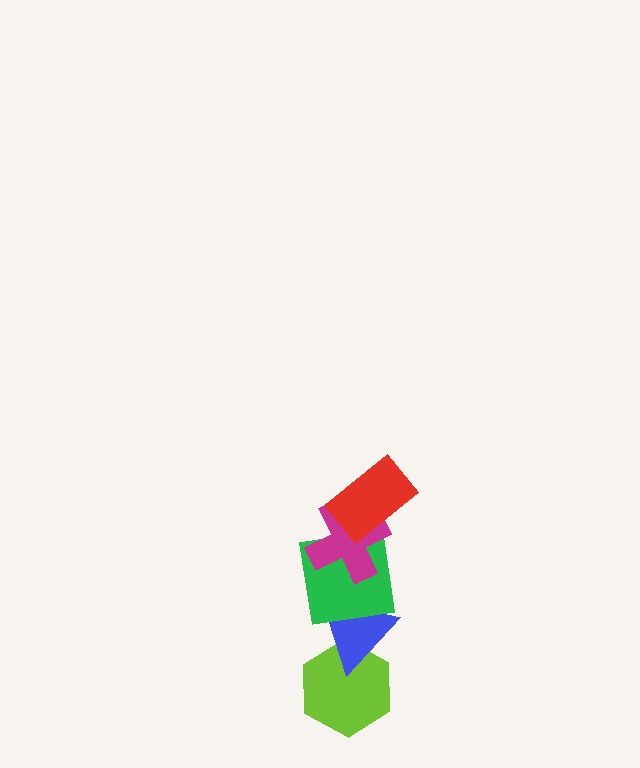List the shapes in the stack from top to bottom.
From top to bottom: the red rectangle, the magenta cross, the green square, the blue triangle, the lime hexagon.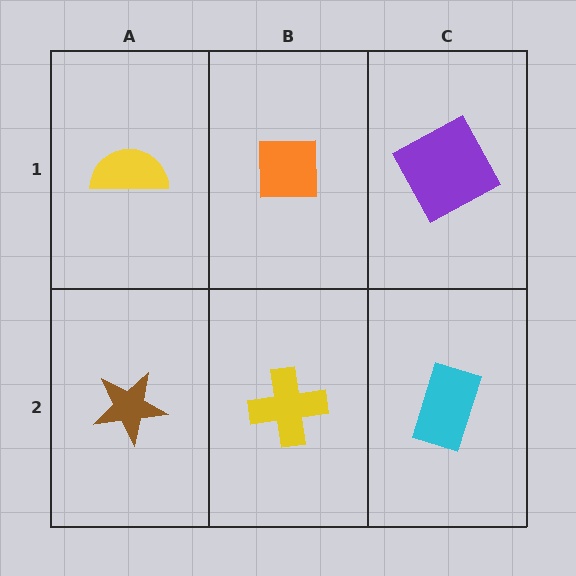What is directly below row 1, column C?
A cyan rectangle.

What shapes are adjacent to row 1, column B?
A yellow cross (row 2, column B), a yellow semicircle (row 1, column A), a purple square (row 1, column C).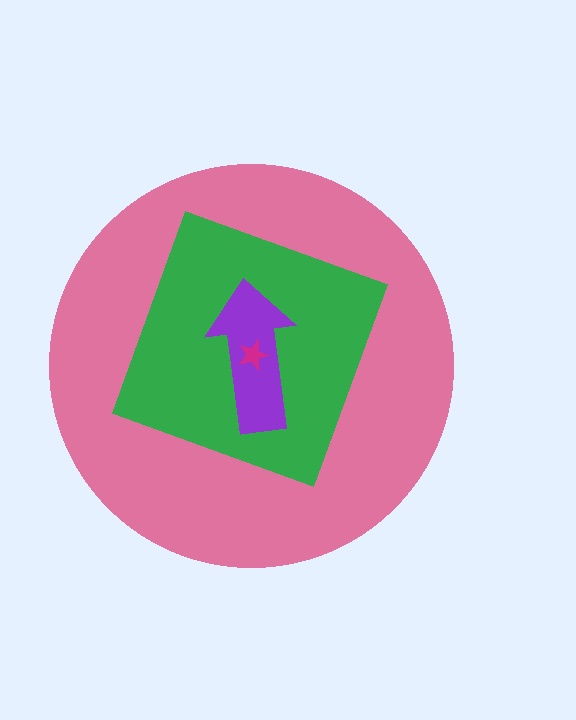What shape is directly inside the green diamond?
The purple arrow.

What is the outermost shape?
The pink circle.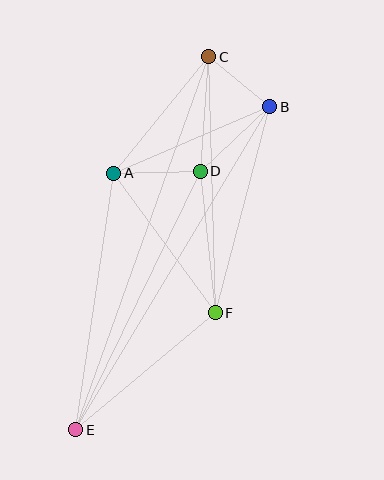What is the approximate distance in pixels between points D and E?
The distance between D and E is approximately 287 pixels.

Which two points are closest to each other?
Points B and C are closest to each other.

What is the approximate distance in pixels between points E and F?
The distance between E and F is approximately 182 pixels.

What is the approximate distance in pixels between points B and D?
The distance between B and D is approximately 95 pixels.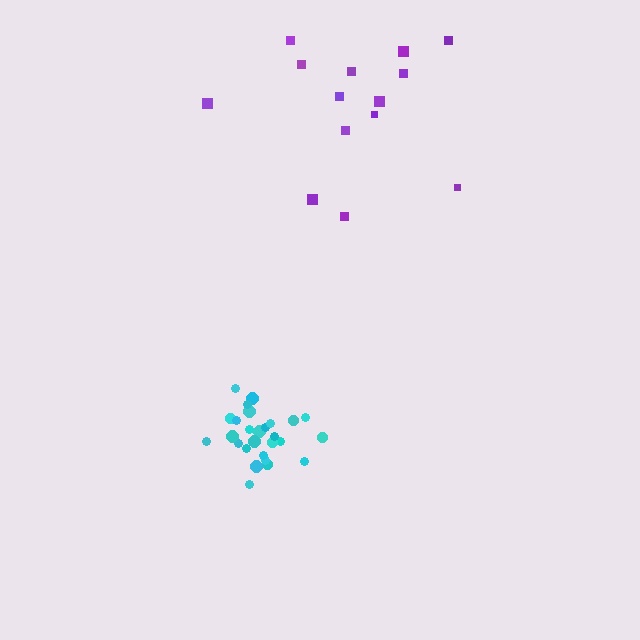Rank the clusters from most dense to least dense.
cyan, purple.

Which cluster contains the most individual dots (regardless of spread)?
Cyan (27).